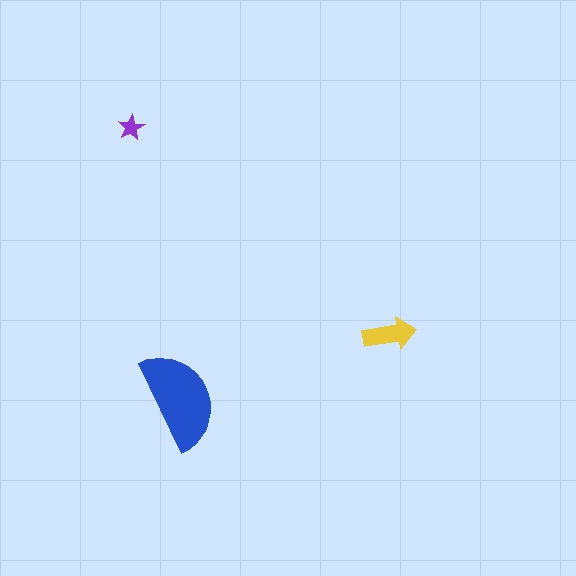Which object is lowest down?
The blue semicircle is bottommost.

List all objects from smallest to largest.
The purple star, the yellow arrow, the blue semicircle.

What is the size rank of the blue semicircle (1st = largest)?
1st.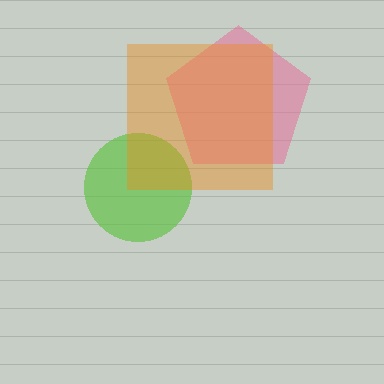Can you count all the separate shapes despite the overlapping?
Yes, there are 3 separate shapes.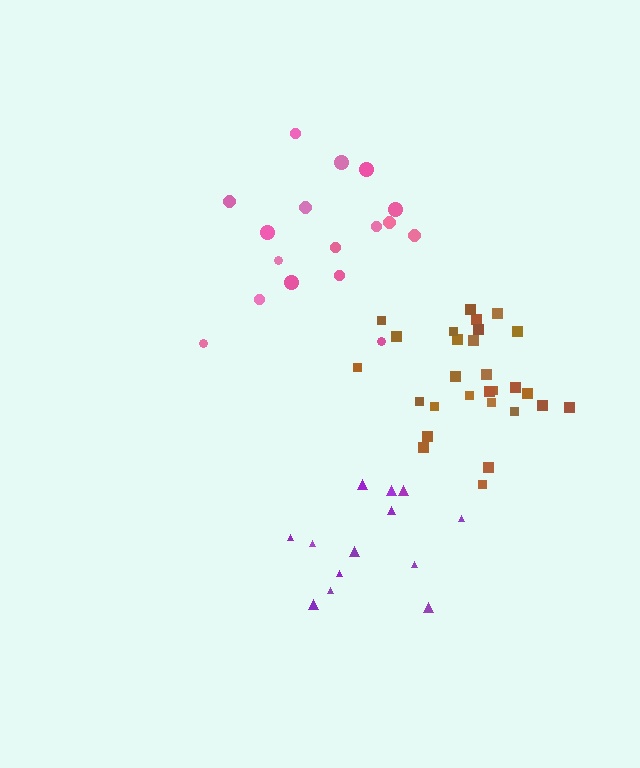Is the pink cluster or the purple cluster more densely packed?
Purple.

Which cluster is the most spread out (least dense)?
Pink.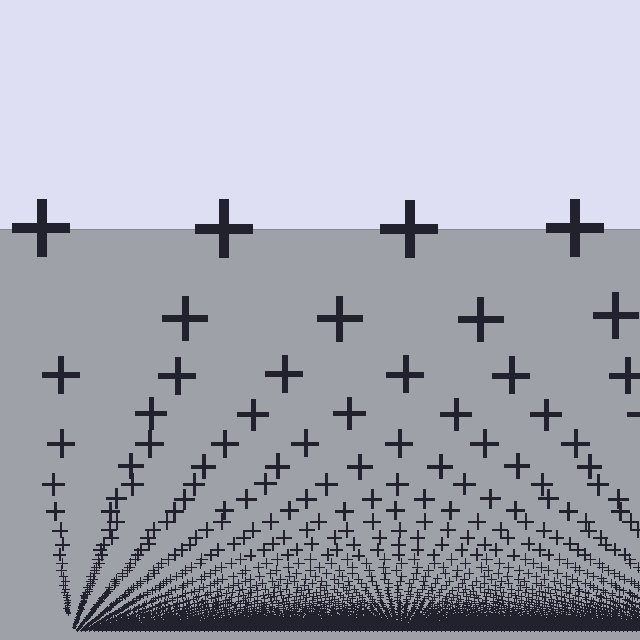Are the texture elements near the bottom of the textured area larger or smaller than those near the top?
Smaller. The gradient is inverted — elements near the bottom are smaller and denser.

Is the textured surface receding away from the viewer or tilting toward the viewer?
The surface appears to tilt toward the viewer. Texture elements get larger and sparser toward the top.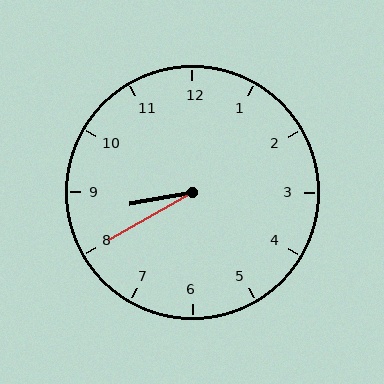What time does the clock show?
8:40.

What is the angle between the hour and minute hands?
Approximately 20 degrees.